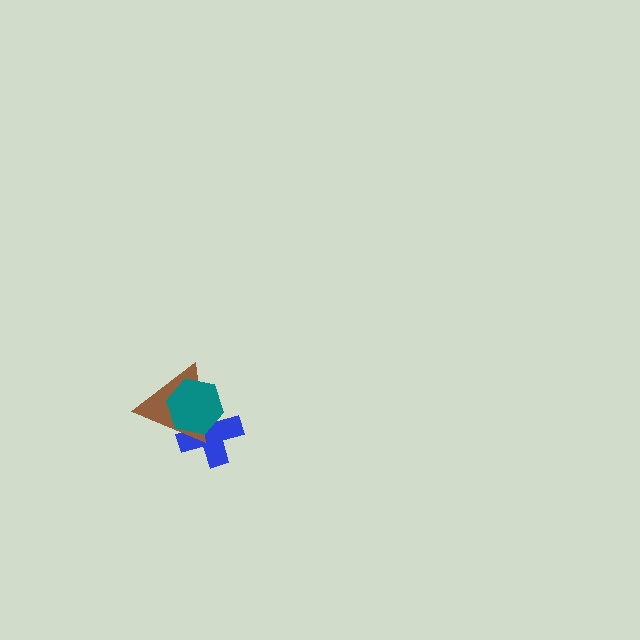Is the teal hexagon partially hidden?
No, no other shape covers it.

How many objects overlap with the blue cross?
2 objects overlap with the blue cross.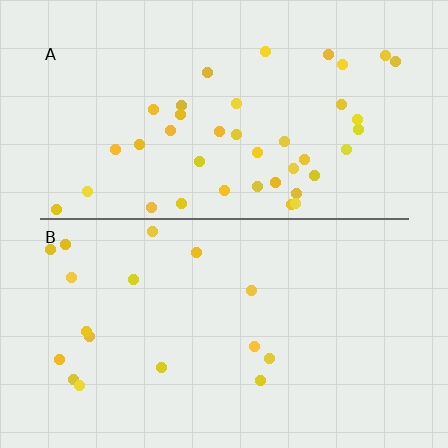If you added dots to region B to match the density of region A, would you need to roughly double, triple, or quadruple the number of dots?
Approximately double.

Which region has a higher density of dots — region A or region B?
A (the top).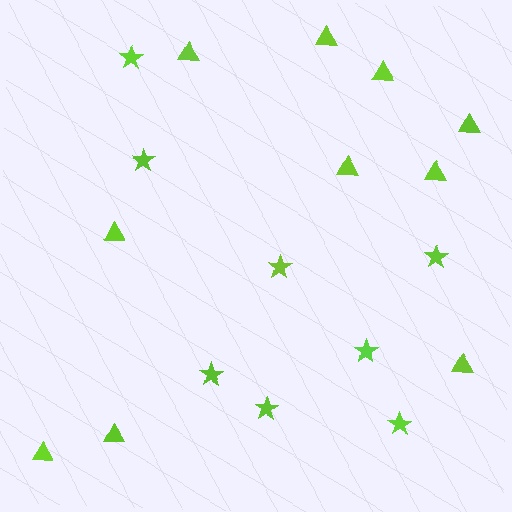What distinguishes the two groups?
There are 2 groups: one group of triangles (10) and one group of stars (8).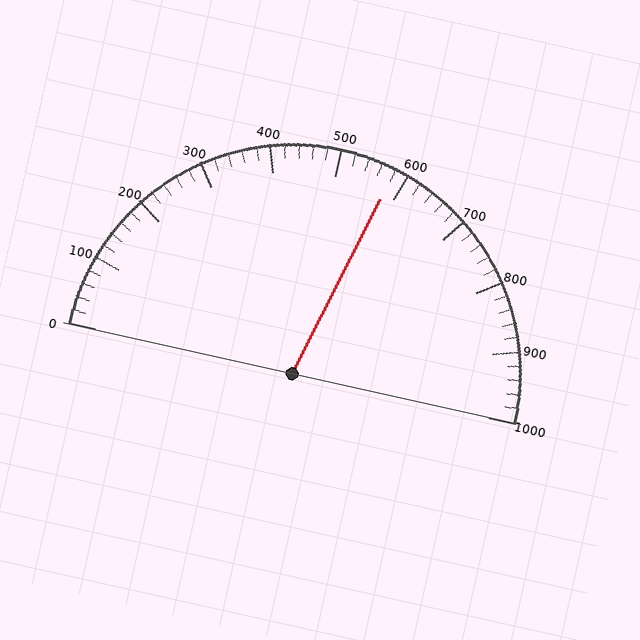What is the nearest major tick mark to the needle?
The nearest major tick mark is 600.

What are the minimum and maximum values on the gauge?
The gauge ranges from 0 to 1000.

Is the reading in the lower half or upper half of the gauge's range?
The reading is in the upper half of the range (0 to 1000).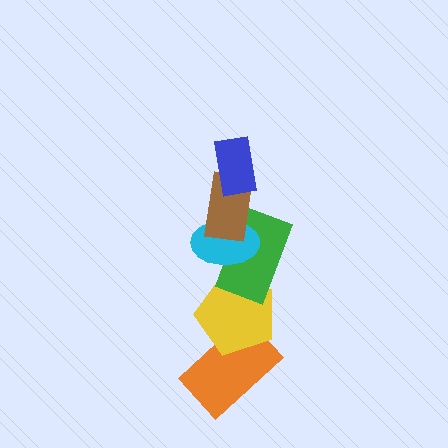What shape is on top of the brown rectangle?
The blue rectangle is on top of the brown rectangle.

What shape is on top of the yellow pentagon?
The green rectangle is on top of the yellow pentagon.